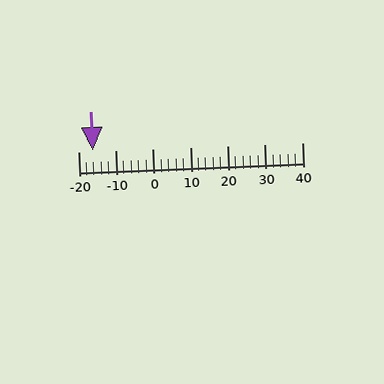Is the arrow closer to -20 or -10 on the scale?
The arrow is closer to -20.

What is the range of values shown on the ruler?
The ruler shows values from -20 to 40.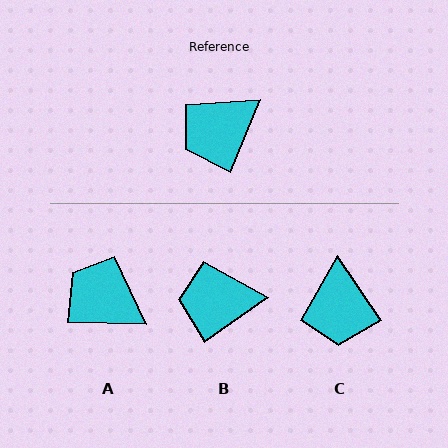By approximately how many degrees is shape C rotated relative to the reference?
Approximately 57 degrees counter-clockwise.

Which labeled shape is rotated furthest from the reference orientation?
A, about 69 degrees away.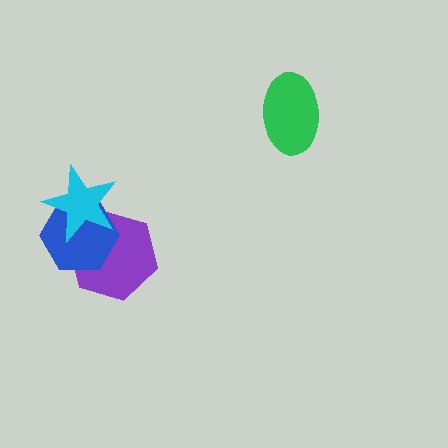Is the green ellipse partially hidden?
No, no other shape covers it.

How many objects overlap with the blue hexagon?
2 objects overlap with the blue hexagon.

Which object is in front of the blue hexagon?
The cyan star is in front of the blue hexagon.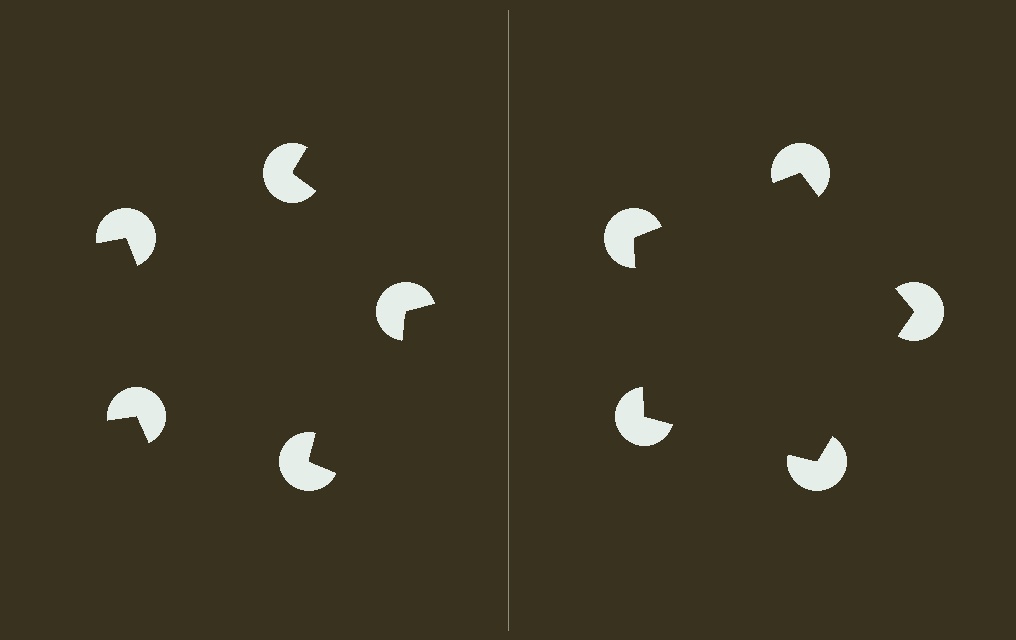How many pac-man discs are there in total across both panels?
10 — 5 on each side.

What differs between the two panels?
The pac-man discs are positioned identically on both sides; only the wedge orientations differ. On the right they align to a pentagon; on the left they are misaligned.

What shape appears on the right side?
An illusory pentagon.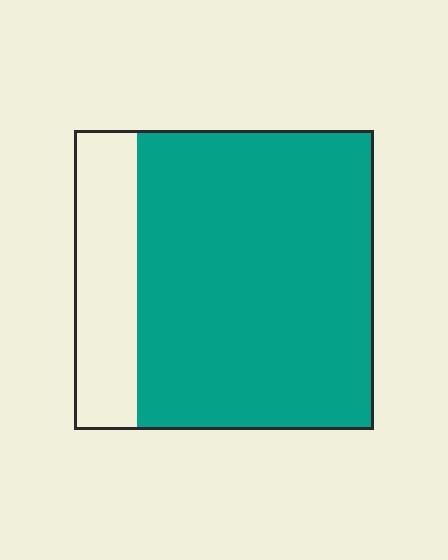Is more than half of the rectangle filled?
Yes.